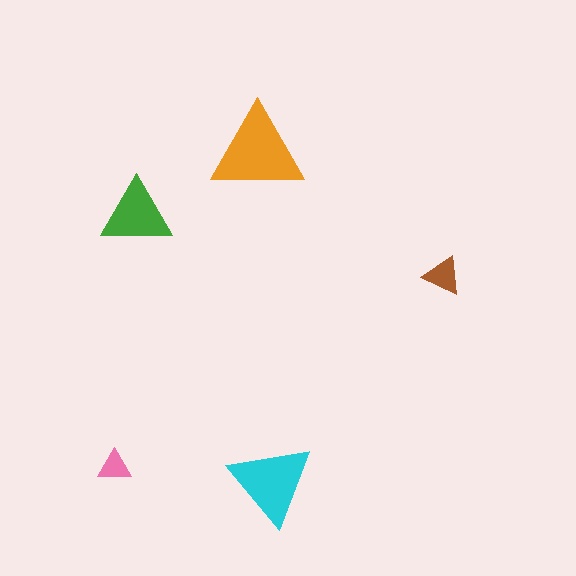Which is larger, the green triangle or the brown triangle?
The green one.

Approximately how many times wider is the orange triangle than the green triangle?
About 1.5 times wider.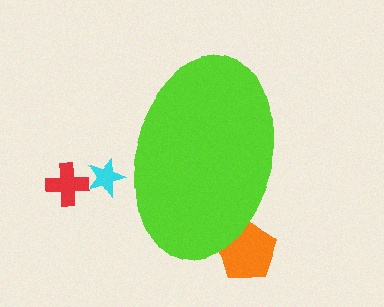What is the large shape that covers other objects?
A lime ellipse.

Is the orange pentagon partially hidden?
Yes, the orange pentagon is partially hidden behind the lime ellipse.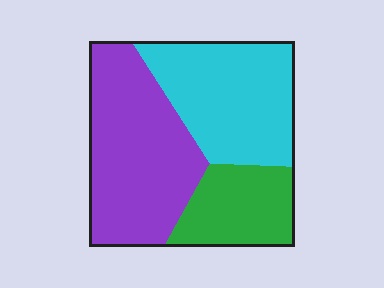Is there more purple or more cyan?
Purple.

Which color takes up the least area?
Green, at roughly 20%.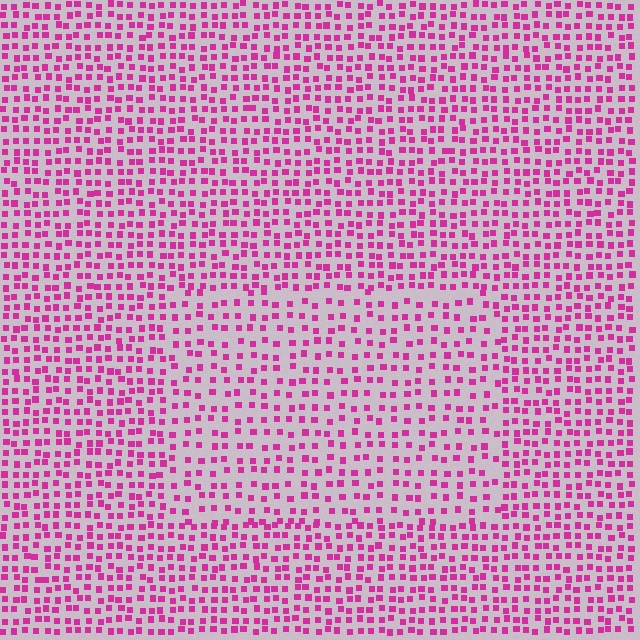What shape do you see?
I see a rectangle.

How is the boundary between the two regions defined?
The boundary is defined by a change in element density (approximately 1.5x ratio). All elements are the same color, size, and shape.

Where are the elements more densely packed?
The elements are more densely packed outside the rectangle boundary.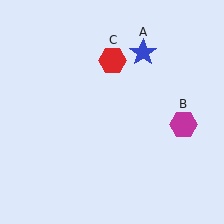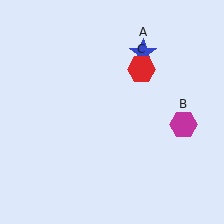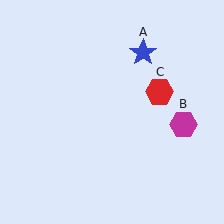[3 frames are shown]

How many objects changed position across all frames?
1 object changed position: red hexagon (object C).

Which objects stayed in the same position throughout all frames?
Blue star (object A) and magenta hexagon (object B) remained stationary.